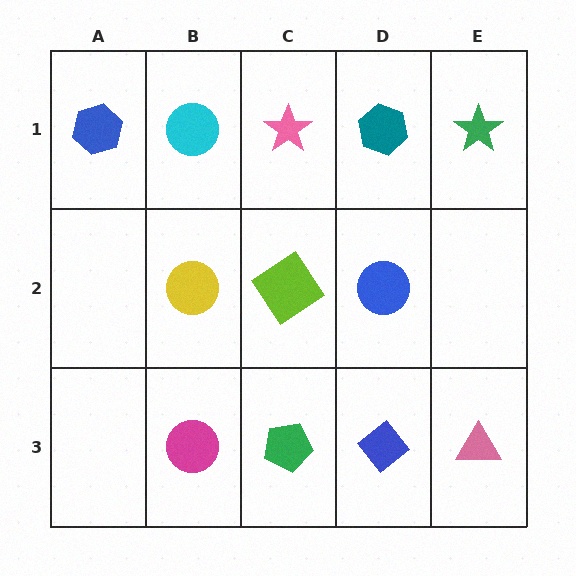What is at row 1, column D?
A teal hexagon.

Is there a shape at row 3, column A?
No, that cell is empty.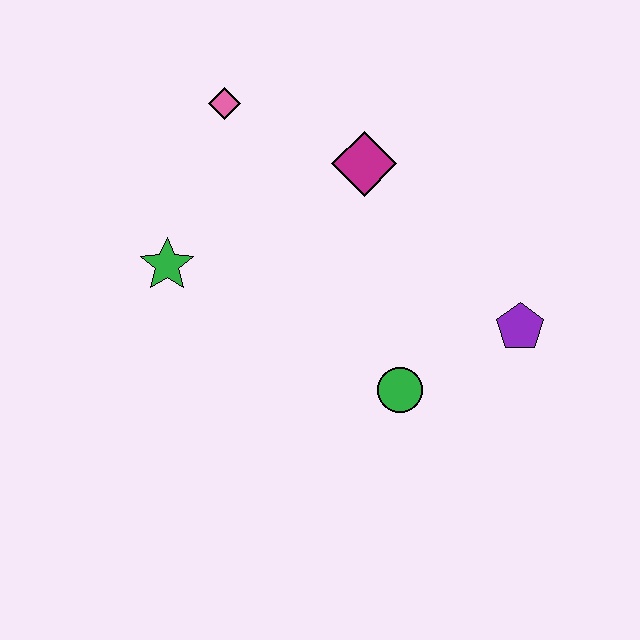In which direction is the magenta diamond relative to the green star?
The magenta diamond is to the right of the green star.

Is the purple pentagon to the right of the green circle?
Yes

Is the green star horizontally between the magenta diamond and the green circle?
No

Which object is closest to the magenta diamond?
The pink diamond is closest to the magenta diamond.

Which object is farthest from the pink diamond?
The purple pentagon is farthest from the pink diamond.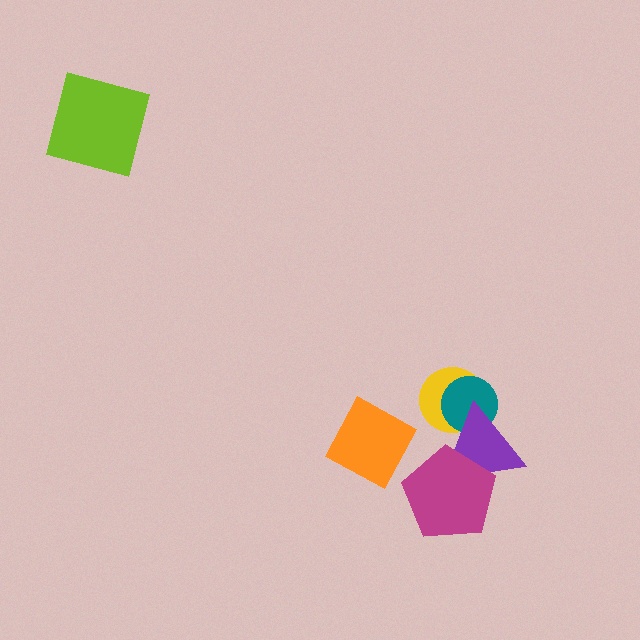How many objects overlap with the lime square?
0 objects overlap with the lime square.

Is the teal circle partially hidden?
Yes, it is partially covered by another shape.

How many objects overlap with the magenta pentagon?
1 object overlaps with the magenta pentagon.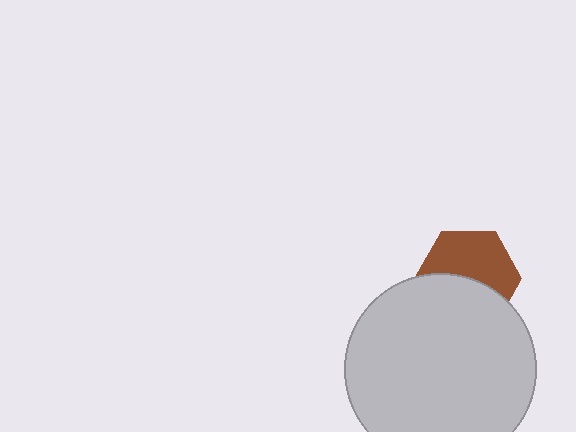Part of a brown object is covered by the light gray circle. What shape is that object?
It is a hexagon.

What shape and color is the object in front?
The object in front is a light gray circle.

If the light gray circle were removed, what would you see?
You would see the complete brown hexagon.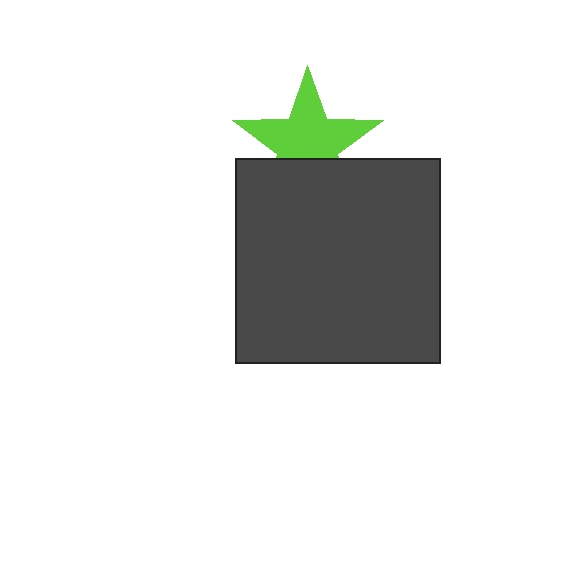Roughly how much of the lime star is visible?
Most of it is visible (roughly 66%).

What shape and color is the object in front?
The object in front is a dark gray square.